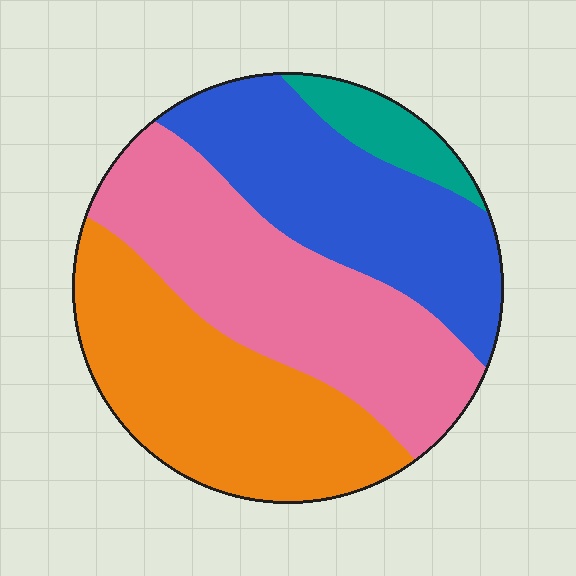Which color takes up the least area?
Teal, at roughly 5%.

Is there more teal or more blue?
Blue.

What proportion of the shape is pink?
Pink takes up between a third and a half of the shape.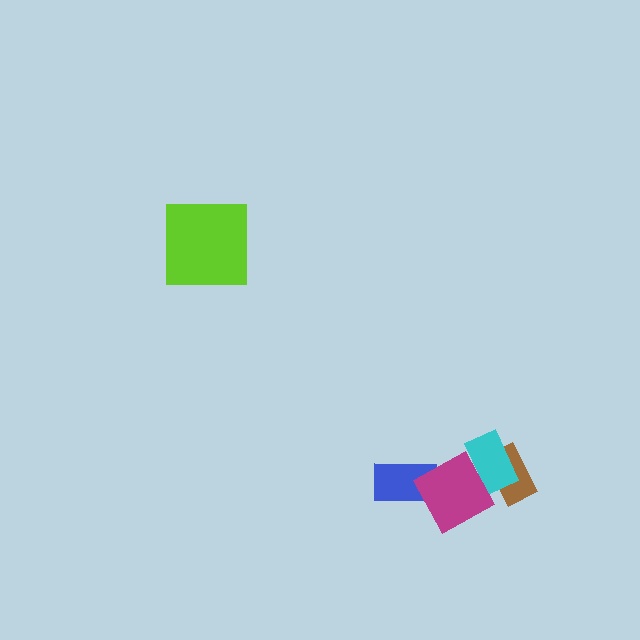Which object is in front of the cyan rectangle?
The magenta diamond is in front of the cyan rectangle.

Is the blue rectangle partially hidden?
Yes, it is partially covered by another shape.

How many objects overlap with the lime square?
0 objects overlap with the lime square.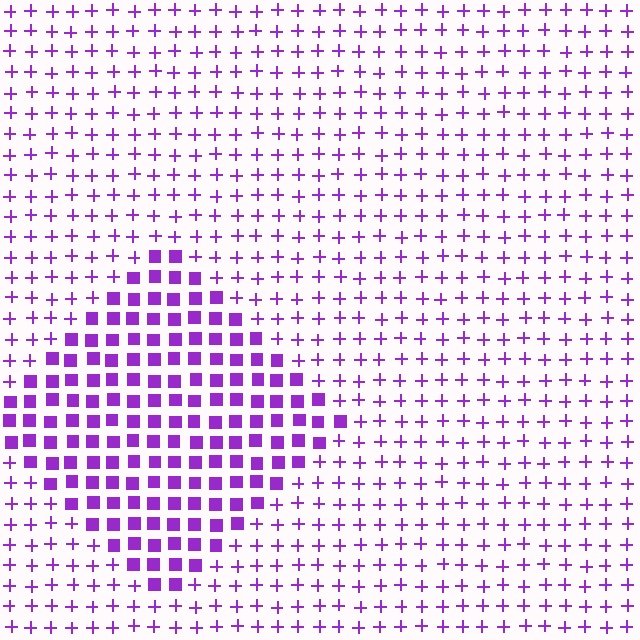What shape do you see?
I see a diamond.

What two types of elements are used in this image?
The image uses squares inside the diamond region and plus signs outside it.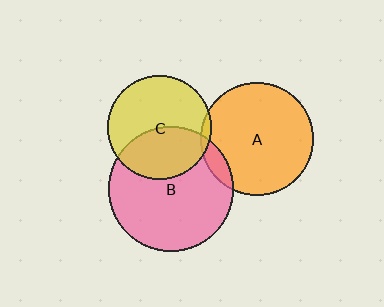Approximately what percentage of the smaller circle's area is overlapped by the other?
Approximately 40%.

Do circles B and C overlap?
Yes.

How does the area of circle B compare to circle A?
Approximately 1.2 times.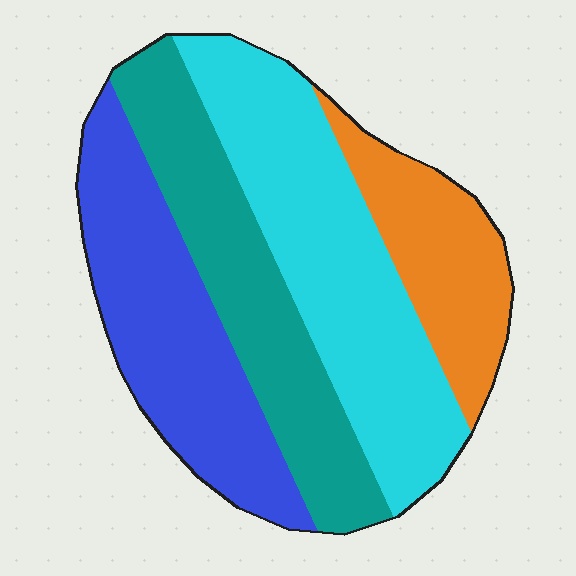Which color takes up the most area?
Cyan, at roughly 35%.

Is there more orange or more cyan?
Cyan.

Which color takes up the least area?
Orange, at roughly 15%.